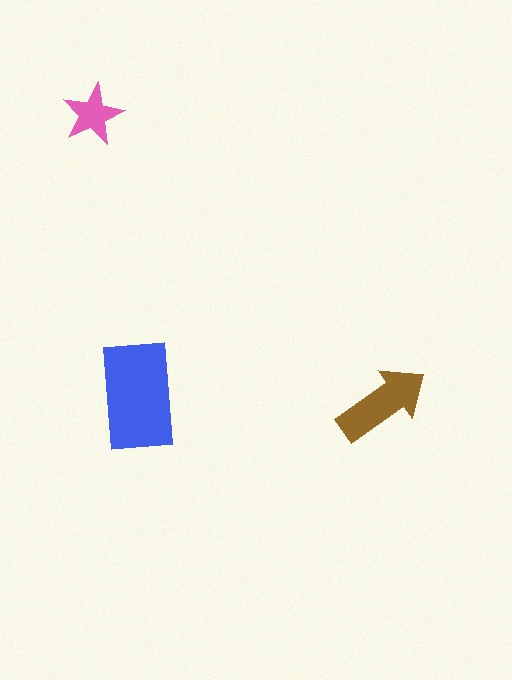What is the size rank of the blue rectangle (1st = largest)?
1st.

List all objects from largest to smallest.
The blue rectangle, the brown arrow, the pink star.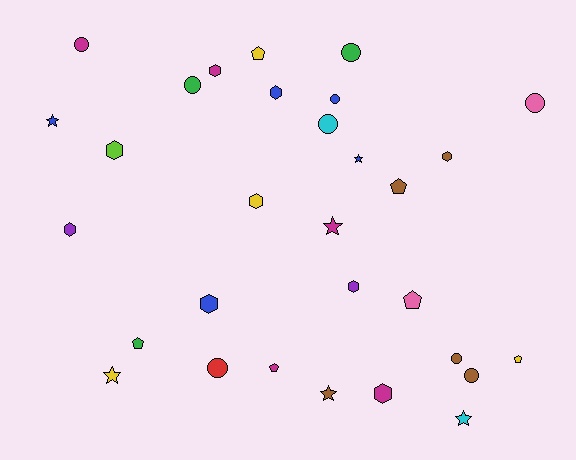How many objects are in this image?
There are 30 objects.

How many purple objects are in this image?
There are 2 purple objects.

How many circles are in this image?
There are 9 circles.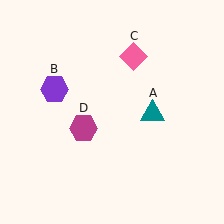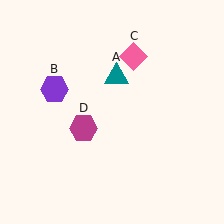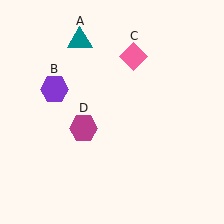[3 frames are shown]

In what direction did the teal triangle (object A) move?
The teal triangle (object A) moved up and to the left.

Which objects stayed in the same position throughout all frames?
Purple hexagon (object B) and pink diamond (object C) and magenta hexagon (object D) remained stationary.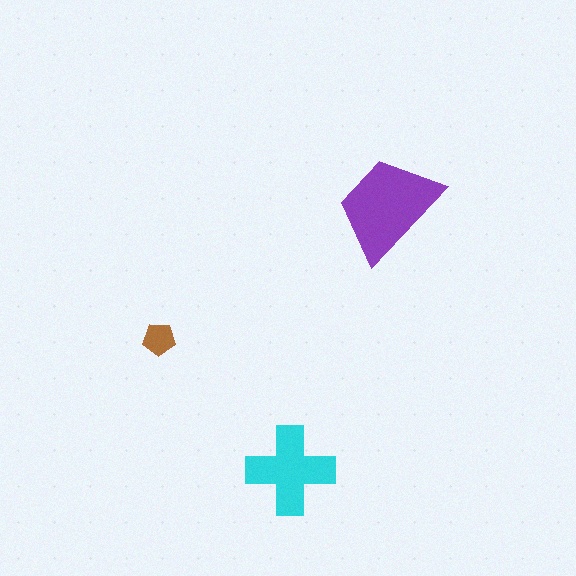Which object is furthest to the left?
The brown pentagon is leftmost.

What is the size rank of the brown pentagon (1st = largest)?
3rd.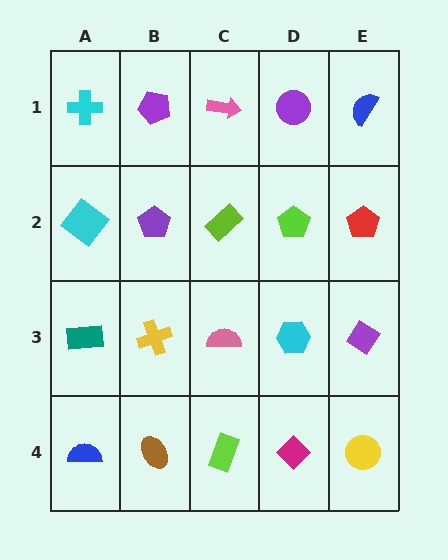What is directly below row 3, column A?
A blue semicircle.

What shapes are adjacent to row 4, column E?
A purple diamond (row 3, column E), a magenta diamond (row 4, column D).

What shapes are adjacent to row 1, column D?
A lime pentagon (row 2, column D), a pink arrow (row 1, column C), a blue semicircle (row 1, column E).